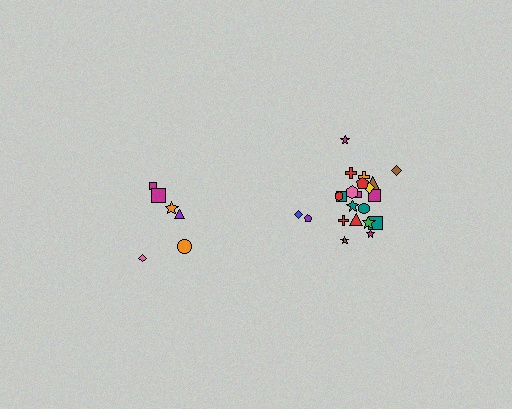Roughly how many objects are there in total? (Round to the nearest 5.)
Roughly 30 objects in total.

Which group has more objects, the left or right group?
The right group.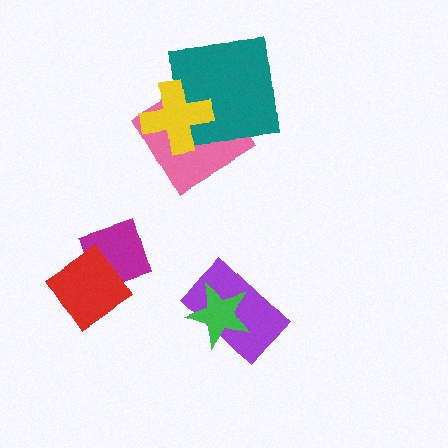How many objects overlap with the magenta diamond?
1 object overlaps with the magenta diamond.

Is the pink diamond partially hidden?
Yes, it is partially covered by another shape.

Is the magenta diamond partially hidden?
Yes, it is partially covered by another shape.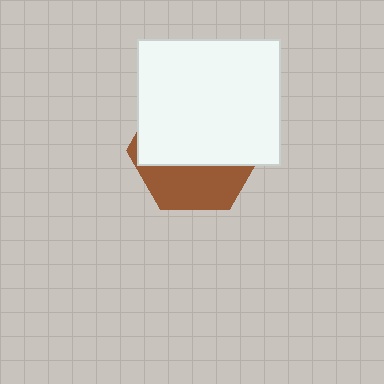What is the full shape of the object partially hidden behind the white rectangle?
The partially hidden object is a brown hexagon.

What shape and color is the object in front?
The object in front is a white rectangle.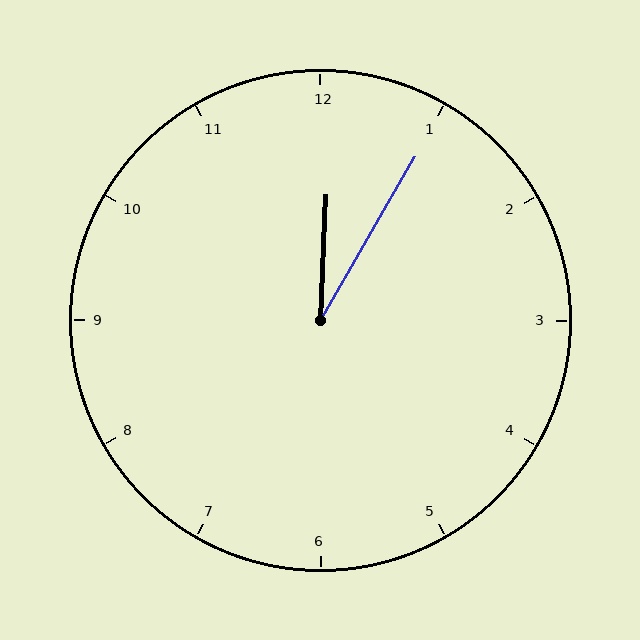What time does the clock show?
12:05.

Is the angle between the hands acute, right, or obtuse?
It is acute.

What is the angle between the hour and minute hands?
Approximately 28 degrees.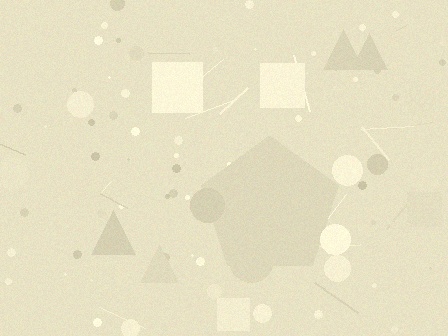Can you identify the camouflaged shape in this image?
The camouflaged shape is a pentagon.